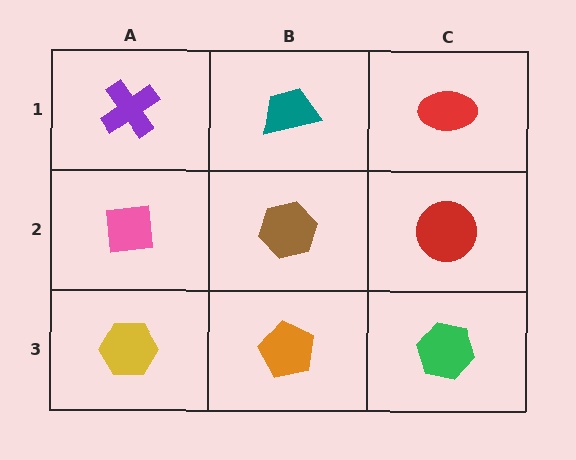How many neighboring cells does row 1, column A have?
2.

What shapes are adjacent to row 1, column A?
A pink square (row 2, column A), a teal trapezoid (row 1, column B).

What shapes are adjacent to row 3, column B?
A brown hexagon (row 2, column B), a yellow hexagon (row 3, column A), a green hexagon (row 3, column C).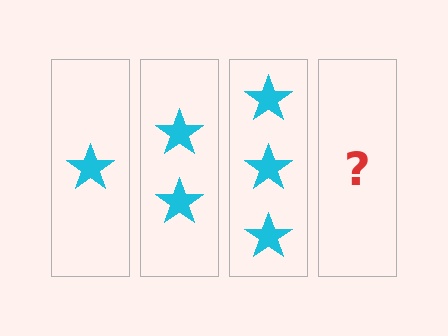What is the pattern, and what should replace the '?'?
The pattern is that each step adds one more star. The '?' should be 4 stars.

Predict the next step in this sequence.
The next step is 4 stars.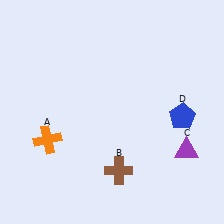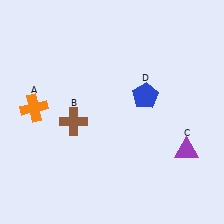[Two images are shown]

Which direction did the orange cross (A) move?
The orange cross (A) moved up.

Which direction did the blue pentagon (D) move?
The blue pentagon (D) moved left.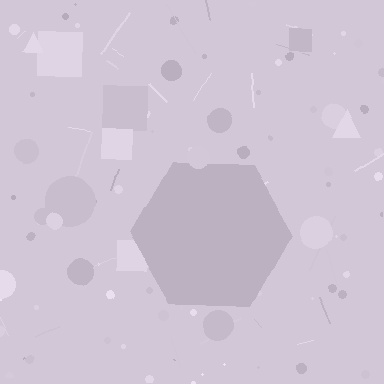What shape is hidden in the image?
A hexagon is hidden in the image.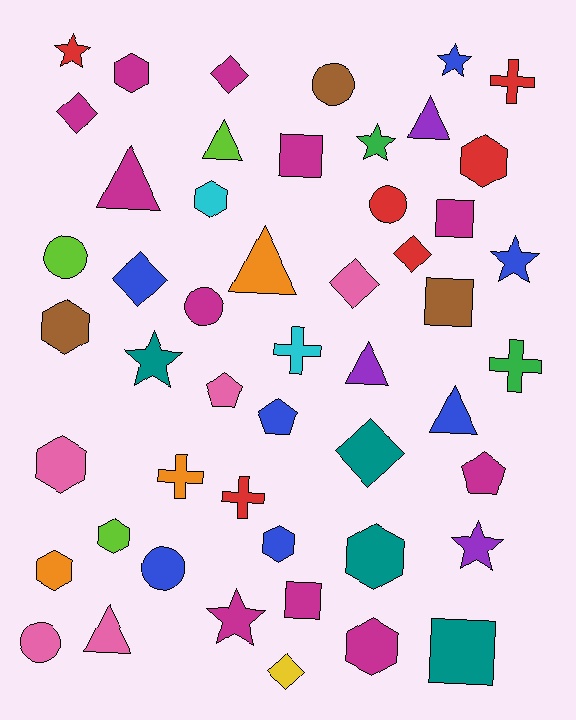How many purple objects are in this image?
There are 3 purple objects.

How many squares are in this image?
There are 5 squares.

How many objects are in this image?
There are 50 objects.